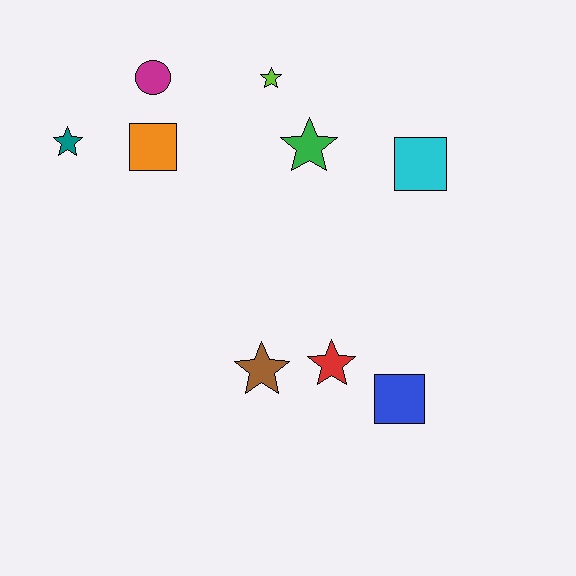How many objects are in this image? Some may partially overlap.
There are 9 objects.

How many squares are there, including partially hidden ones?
There are 3 squares.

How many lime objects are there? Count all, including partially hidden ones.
There is 1 lime object.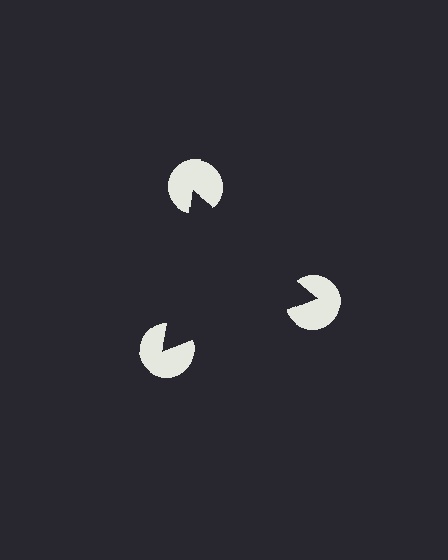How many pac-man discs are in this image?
There are 3 — one at each vertex of the illusory triangle.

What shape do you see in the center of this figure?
An illusory triangle — its edges are inferred from the aligned wedge cuts in the pac-man discs, not physically drawn.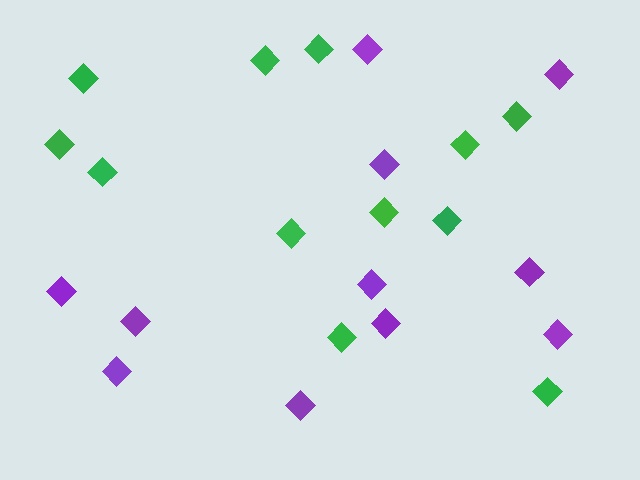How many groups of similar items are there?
There are 2 groups: one group of green diamonds (12) and one group of purple diamonds (11).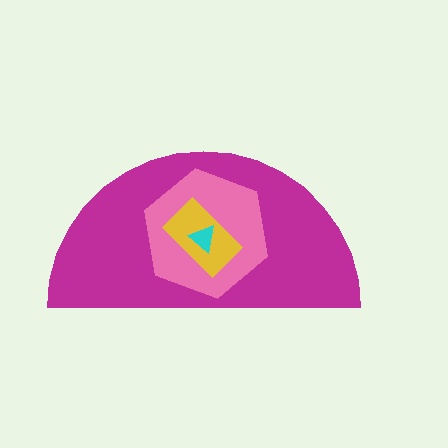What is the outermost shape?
The magenta semicircle.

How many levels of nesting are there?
4.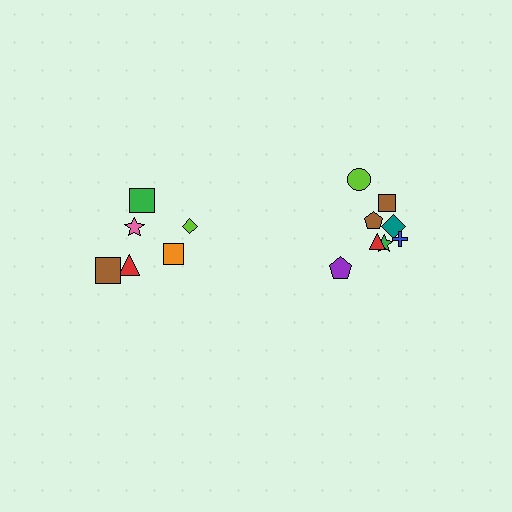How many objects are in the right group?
There are 8 objects.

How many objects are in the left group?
There are 6 objects.